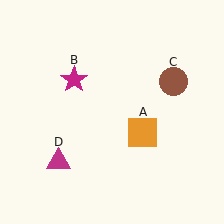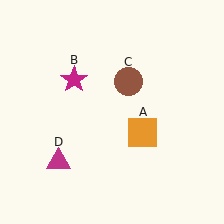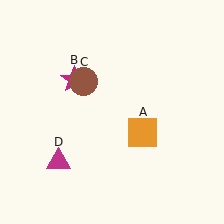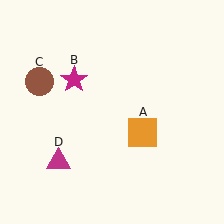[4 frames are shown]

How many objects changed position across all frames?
1 object changed position: brown circle (object C).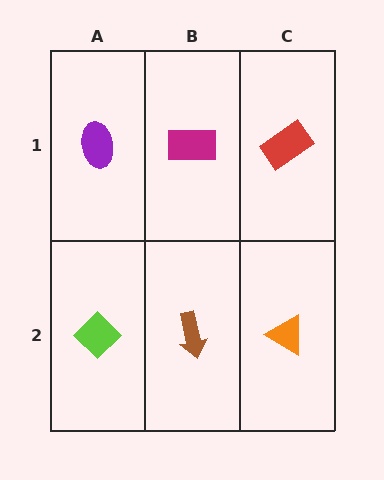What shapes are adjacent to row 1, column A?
A lime diamond (row 2, column A), a magenta rectangle (row 1, column B).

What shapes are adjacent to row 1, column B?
A brown arrow (row 2, column B), a purple ellipse (row 1, column A), a red rectangle (row 1, column C).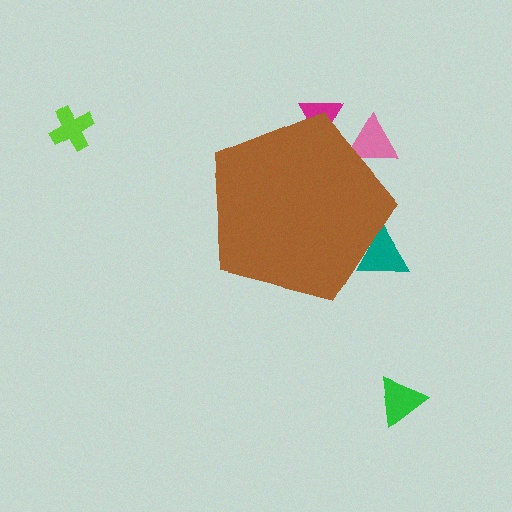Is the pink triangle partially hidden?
Yes, the pink triangle is partially hidden behind the brown pentagon.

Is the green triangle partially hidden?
No, the green triangle is fully visible.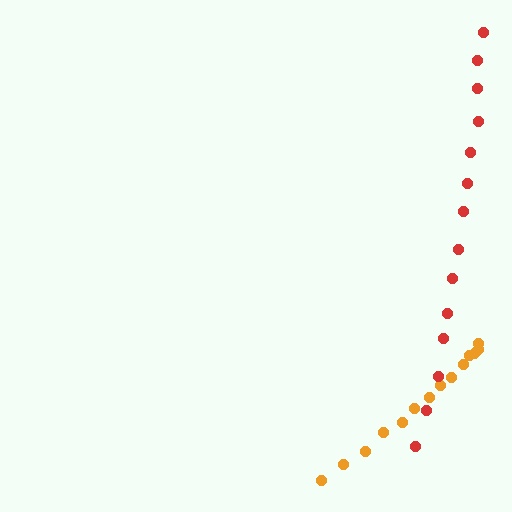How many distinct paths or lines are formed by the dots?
There are 2 distinct paths.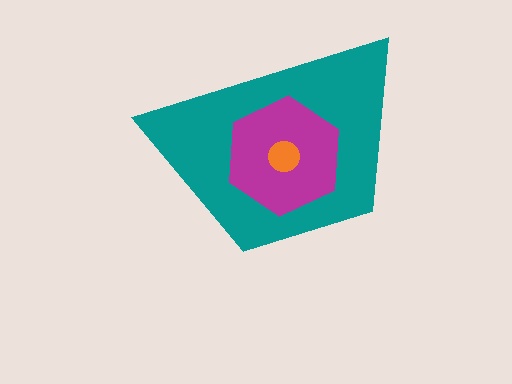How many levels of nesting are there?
3.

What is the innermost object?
The orange circle.